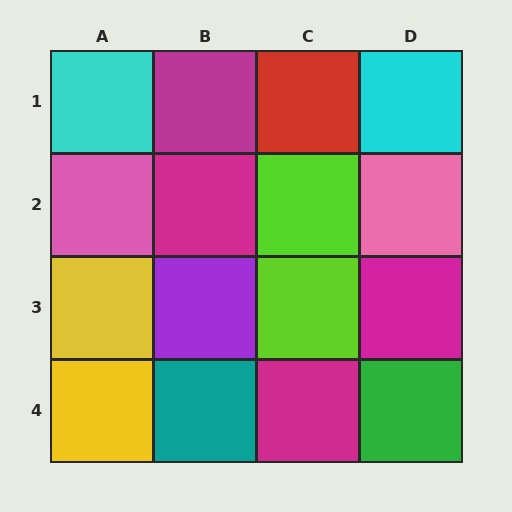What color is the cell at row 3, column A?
Yellow.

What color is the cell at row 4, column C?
Magenta.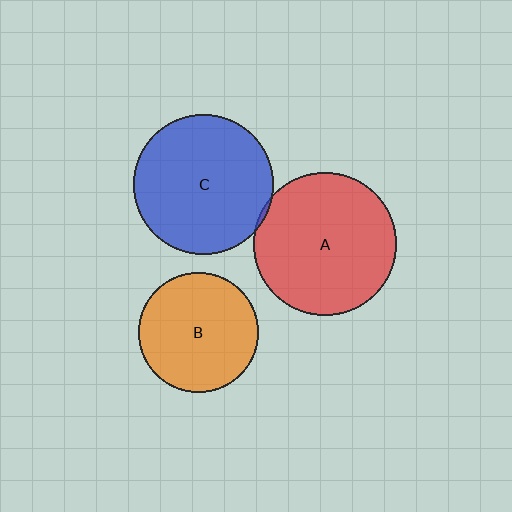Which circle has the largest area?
Circle A (red).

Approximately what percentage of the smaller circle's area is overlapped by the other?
Approximately 5%.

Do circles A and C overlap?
Yes.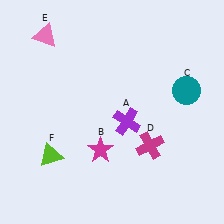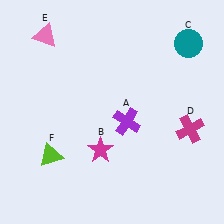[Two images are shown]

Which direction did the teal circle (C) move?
The teal circle (C) moved up.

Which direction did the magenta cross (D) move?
The magenta cross (D) moved right.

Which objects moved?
The objects that moved are: the teal circle (C), the magenta cross (D).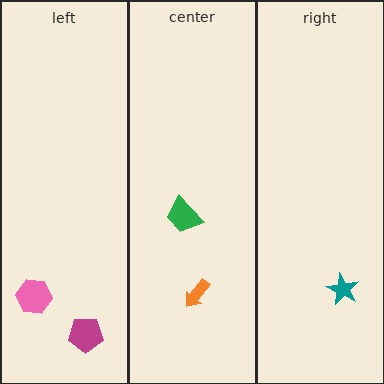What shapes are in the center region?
The green trapezoid, the orange arrow.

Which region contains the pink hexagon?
The left region.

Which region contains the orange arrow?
The center region.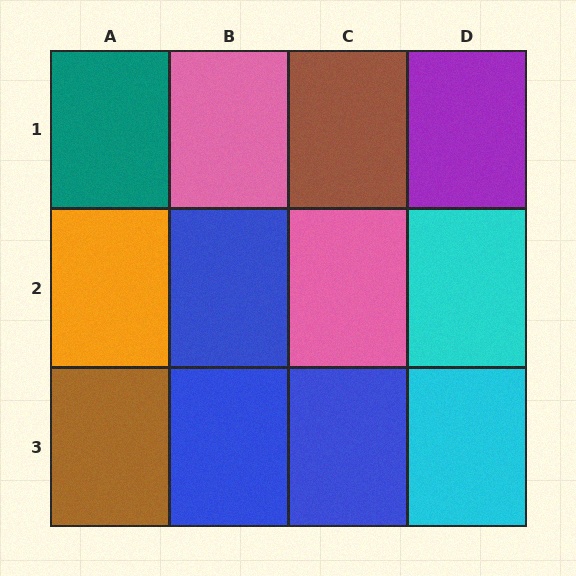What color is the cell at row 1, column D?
Purple.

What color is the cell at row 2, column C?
Pink.